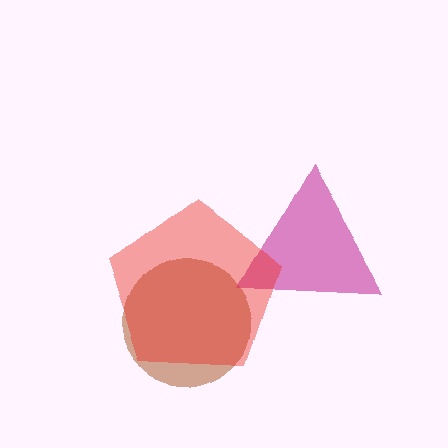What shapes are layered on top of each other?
The layered shapes are: a brown circle, a magenta triangle, a red pentagon.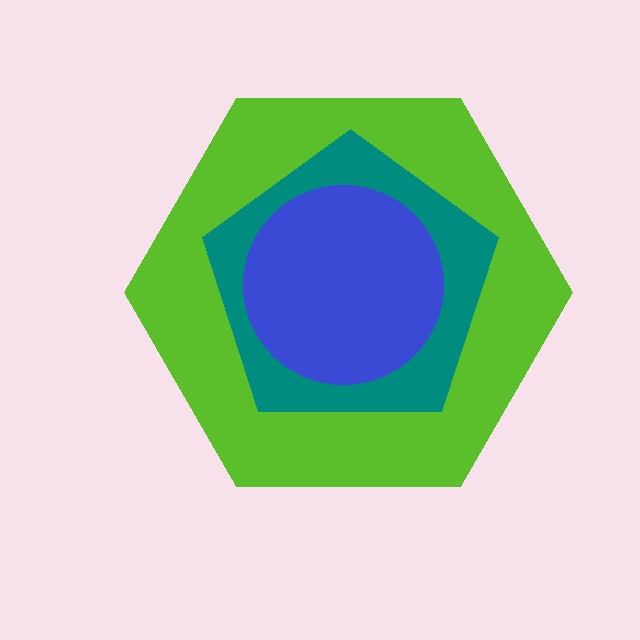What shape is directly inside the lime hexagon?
The teal pentagon.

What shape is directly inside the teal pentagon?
The blue circle.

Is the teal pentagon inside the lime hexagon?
Yes.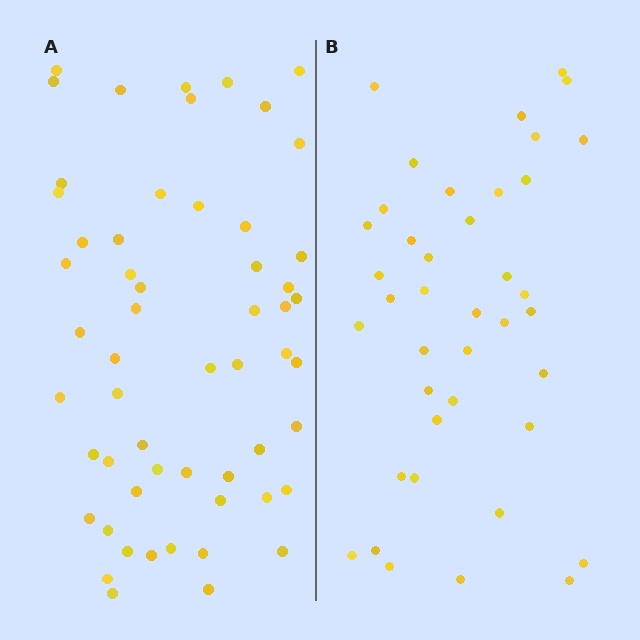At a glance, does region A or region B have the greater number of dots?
Region A (the left region) has more dots.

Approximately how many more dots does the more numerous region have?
Region A has approximately 15 more dots than region B.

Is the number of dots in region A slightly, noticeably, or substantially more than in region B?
Region A has noticeably more, but not dramatically so. The ratio is roughly 1.4 to 1.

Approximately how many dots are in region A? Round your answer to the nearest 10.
About 60 dots. (The exact count is 56, which rounds to 60.)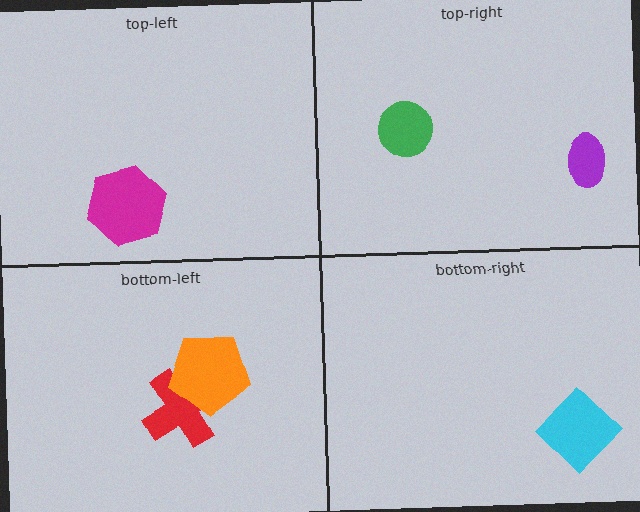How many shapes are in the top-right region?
2.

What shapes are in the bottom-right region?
The cyan diamond.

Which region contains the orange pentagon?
The bottom-left region.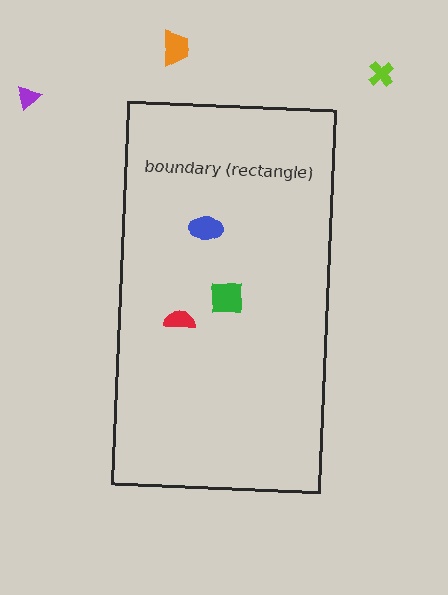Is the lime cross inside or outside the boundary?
Outside.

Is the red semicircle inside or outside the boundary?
Inside.